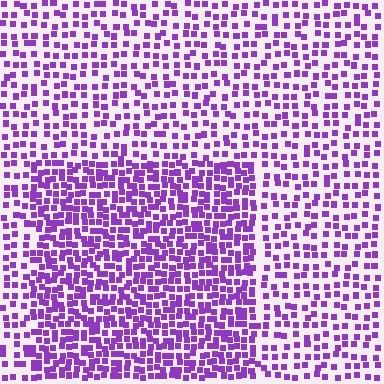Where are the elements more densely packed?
The elements are more densely packed inside the rectangle boundary.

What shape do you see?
I see a rectangle.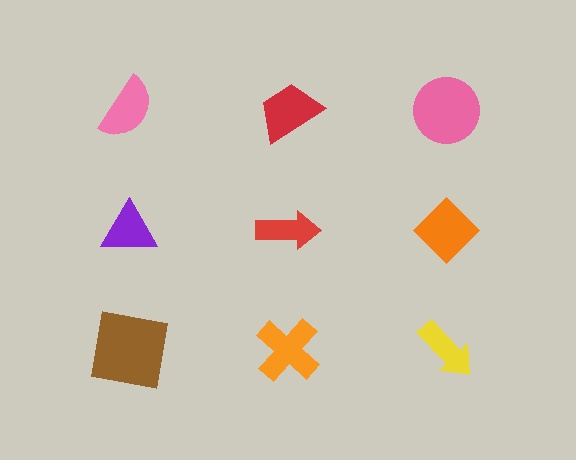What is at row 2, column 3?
An orange diamond.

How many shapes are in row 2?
3 shapes.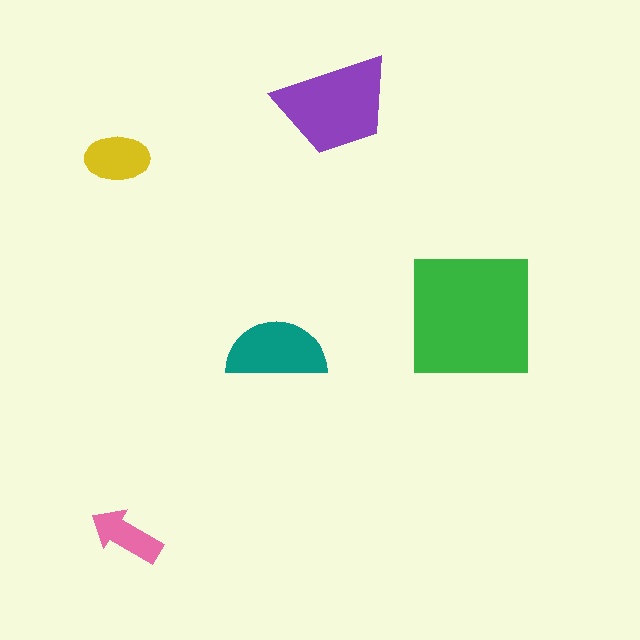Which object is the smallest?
The pink arrow.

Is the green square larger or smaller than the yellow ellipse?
Larger.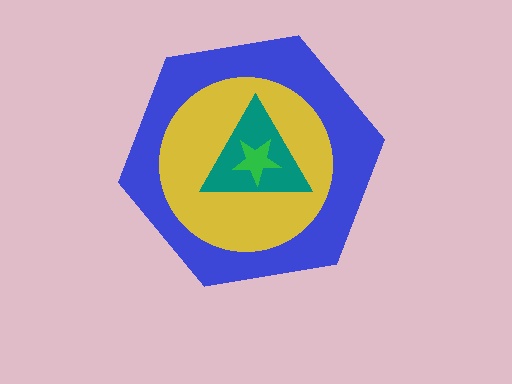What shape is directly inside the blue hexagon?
The yellow circle.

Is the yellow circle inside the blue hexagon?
Yes.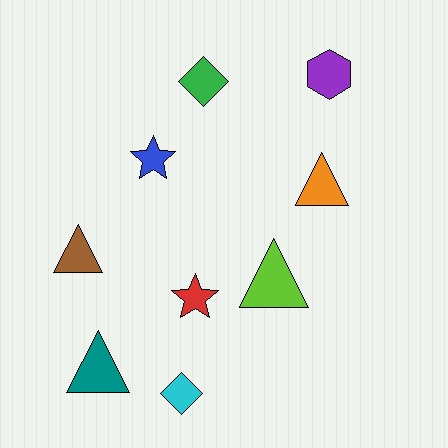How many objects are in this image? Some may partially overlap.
There are 9 objects.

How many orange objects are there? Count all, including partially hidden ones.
There is 1 orange object.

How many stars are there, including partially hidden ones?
There are 2 stars.